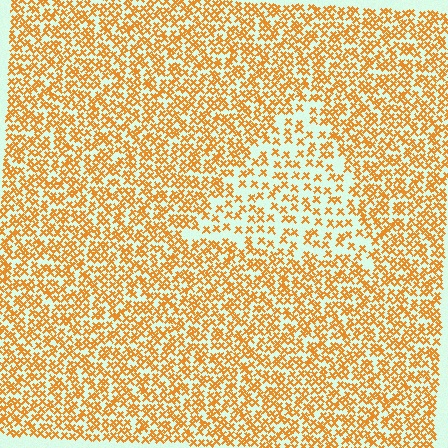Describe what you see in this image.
The image contains small orange elements arranged at two different densities. A triangle-shaped region is visible where the elements are less densely packed than the surrounding area.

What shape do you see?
I see a triangle.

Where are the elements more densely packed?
The elements are more densely packed outside the triangle boundary.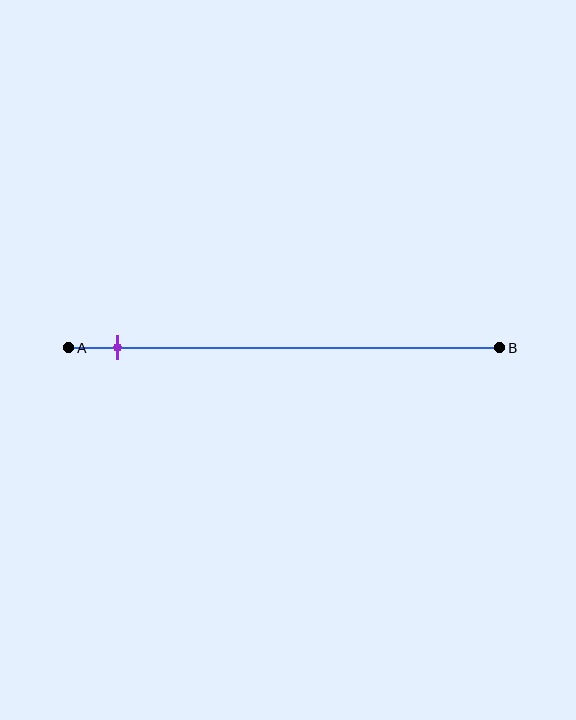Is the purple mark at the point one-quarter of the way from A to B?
No, the mark is at about 10% from A, not at the 25% one-quarter point.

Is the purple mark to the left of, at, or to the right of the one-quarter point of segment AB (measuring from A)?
The purple mark is to the left of the one-quarter point of segment AB.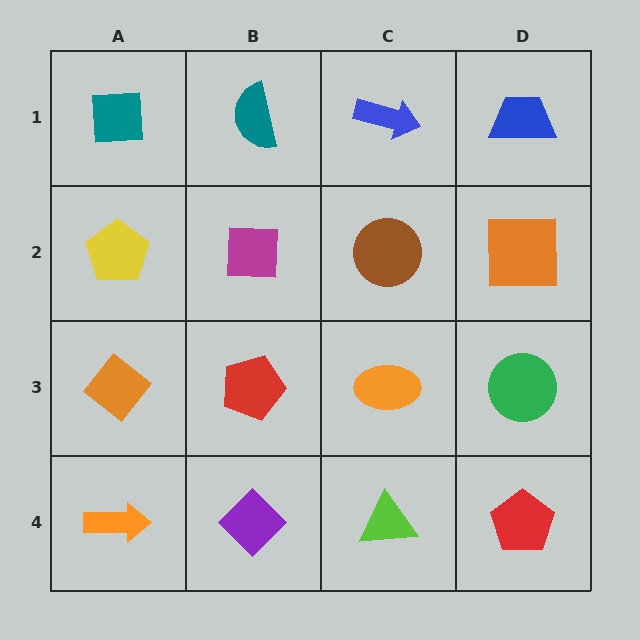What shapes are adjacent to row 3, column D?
An orange square (row 2, column D), a red pentagon (row 4, column D), an orange ellipse (row 3, column C).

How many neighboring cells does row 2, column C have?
4.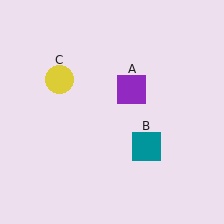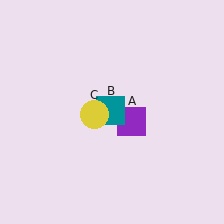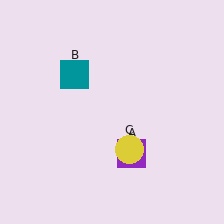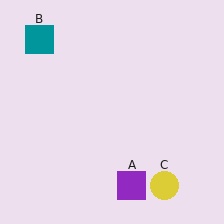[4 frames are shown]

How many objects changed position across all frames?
3 objects changed position: purple square (object A), teal square (object B), yellow circle (object C).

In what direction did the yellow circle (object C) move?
The yellow circle (object C) moved down and to the right.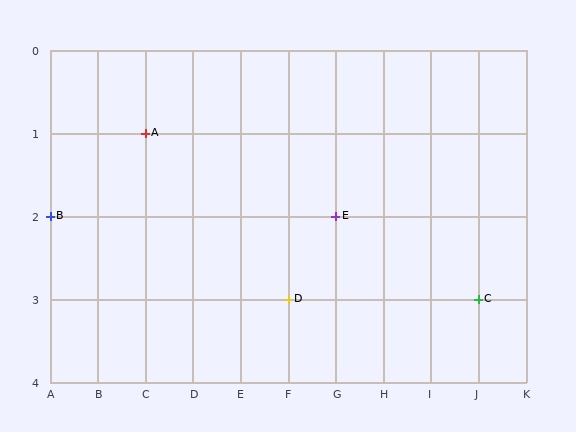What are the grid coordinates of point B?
Point B is at grid coordinates (A, 2).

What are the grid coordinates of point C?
Point C is at grid coordinates (J, 3).